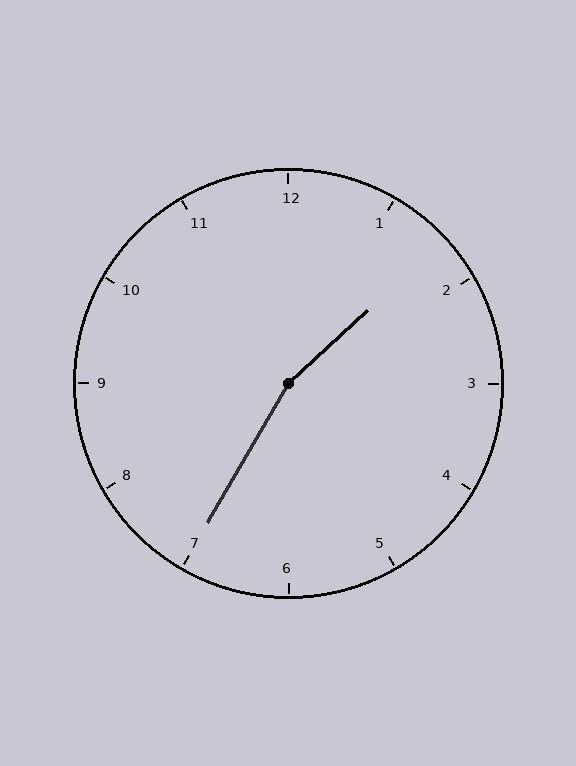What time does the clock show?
1:35.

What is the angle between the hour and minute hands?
Approximately 162 degrees.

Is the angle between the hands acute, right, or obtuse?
It is obtuse.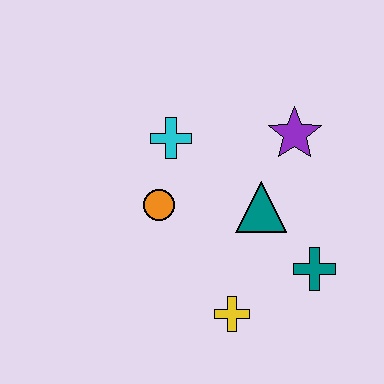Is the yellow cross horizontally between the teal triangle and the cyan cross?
Yes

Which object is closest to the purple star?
The teal triangle is closest to the purple star.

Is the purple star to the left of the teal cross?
Yes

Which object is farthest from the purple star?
The yellow cross is farthest from the purple star.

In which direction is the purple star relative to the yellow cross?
The purple star is above the yellow cross.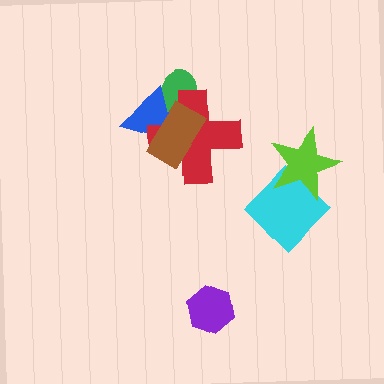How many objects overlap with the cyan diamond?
1 object overlaps with the cyan diamond.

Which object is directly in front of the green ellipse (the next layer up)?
The blue triangle is directly in front of the green ellipse.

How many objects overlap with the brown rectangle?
3 objects overlap with the brown rectangle.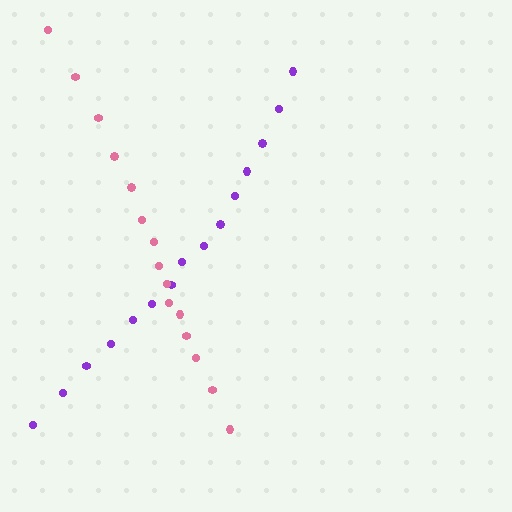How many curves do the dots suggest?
There are 2 distinct paths.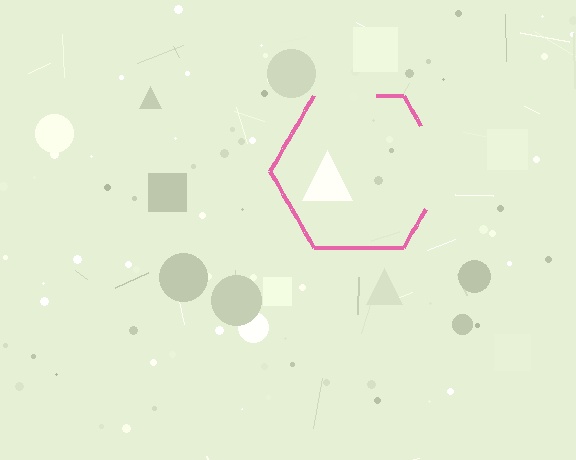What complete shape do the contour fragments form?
The contour fragments form a hexagon.